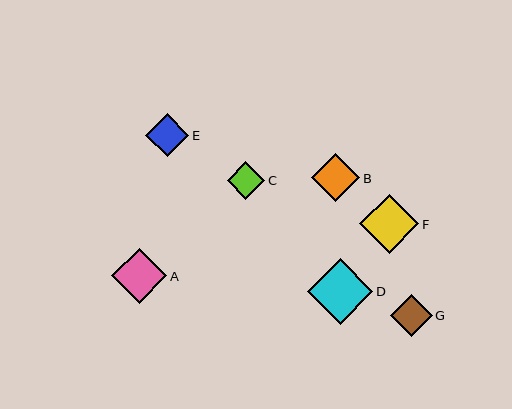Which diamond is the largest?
Diamond D is the largest with a size of approximately 65 pixels.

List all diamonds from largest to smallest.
From largest to smallest: D, F, A, B, E, G, C.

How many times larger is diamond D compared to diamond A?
Diamond D is approximately 1.2 times the size of diamond A.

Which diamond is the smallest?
Diamond C is the smallest with a size of approximately 38 pixels.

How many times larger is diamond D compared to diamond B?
Diamond D is approximately 1.4 times the size of diamond B.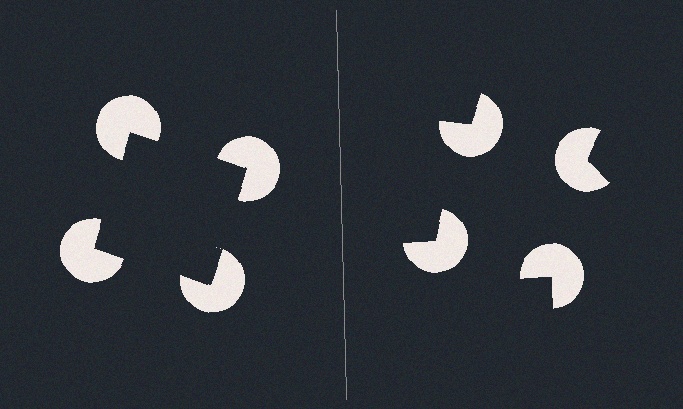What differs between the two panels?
The pac-man discs are positioned identically on both sides; only the wedge orientations differ. On the left they align to a square; on the right they are misaligned.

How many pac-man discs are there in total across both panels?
8 — 4 on each side.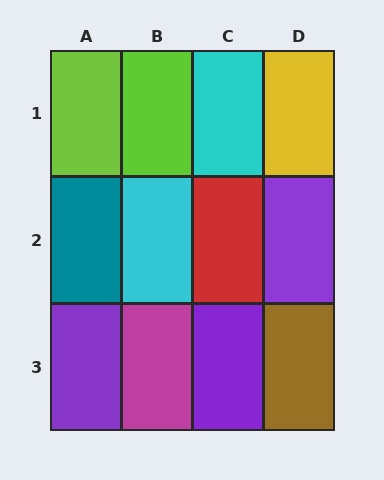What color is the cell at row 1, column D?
Yellow.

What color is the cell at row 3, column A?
Purple.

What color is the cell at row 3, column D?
Brown.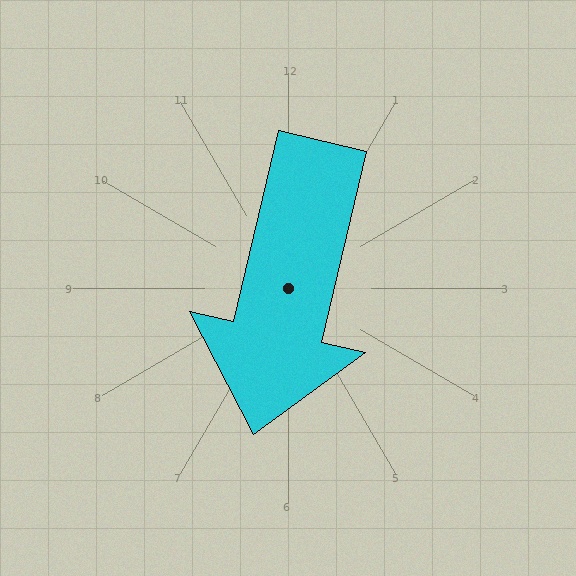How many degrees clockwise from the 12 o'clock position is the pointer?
Approximately 193 degrees.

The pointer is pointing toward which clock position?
Roughly 6 o'clock.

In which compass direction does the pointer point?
South.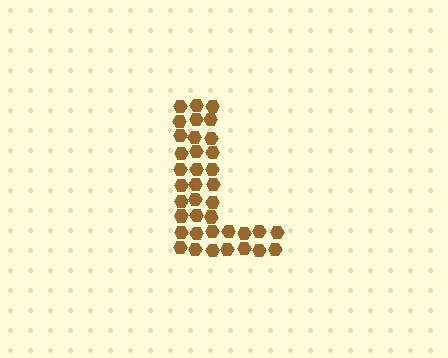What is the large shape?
The large shape is the letter L.